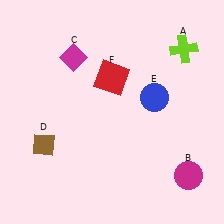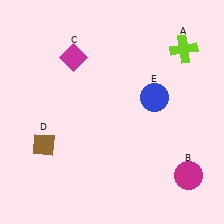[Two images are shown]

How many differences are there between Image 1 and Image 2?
There is 1 difference between the two images.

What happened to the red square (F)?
The red square (F) was removed in Image 2. It was in the top-left area of Image 1.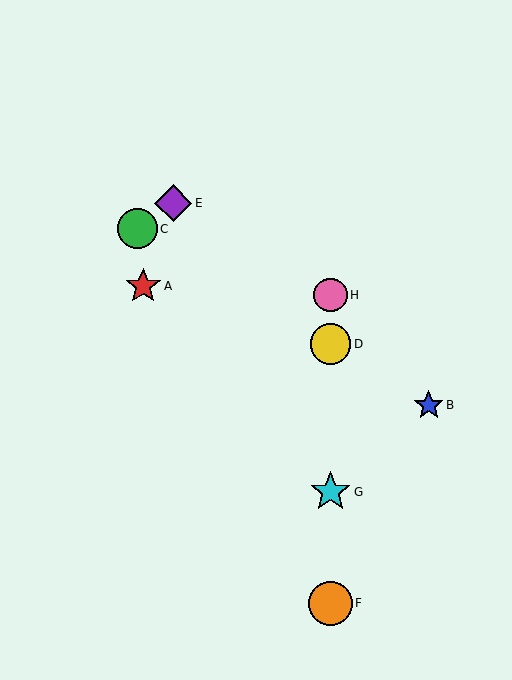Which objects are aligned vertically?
Objects D, F, G, H are aligned vertically.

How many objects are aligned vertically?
4 objects (D, F, G, H) are aligned vertically.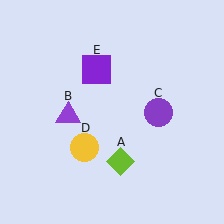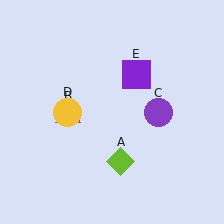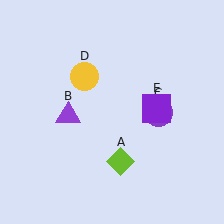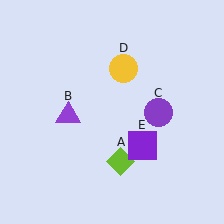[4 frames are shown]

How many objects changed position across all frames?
2 objects changed position: yellow circle (object D), purple square (object E).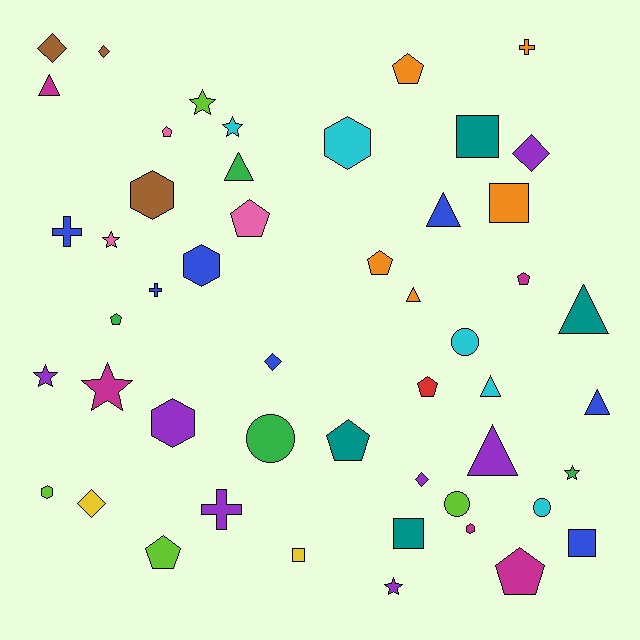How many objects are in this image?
There are 50 objects.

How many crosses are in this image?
There are 4 crosses.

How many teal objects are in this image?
There are 4 teal objects.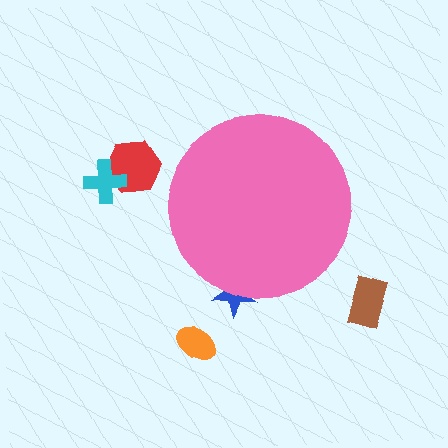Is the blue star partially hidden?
Yes, the blue star is partially hidden behind the pink circle.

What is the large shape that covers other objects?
A pink circle.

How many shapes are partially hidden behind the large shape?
1 shape is partially hidden.